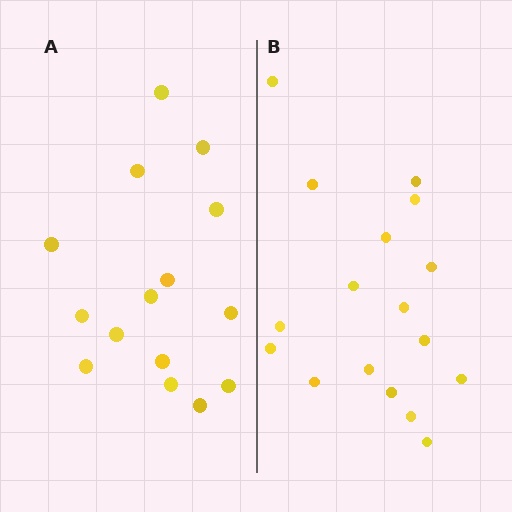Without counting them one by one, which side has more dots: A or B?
Region B (the right region) has more dots.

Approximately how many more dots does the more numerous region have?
Region B has just a few more — roughly 2 or 3 more dots than region A.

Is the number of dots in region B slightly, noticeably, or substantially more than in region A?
Region B has only slightly more — the two regions are fairly close. The ratio is roughly 1.1 to 1.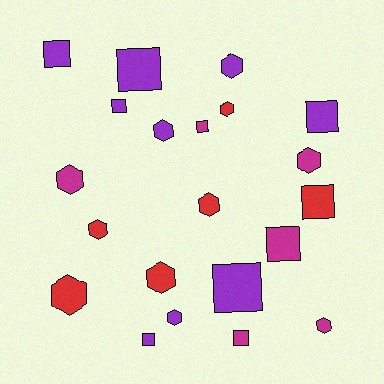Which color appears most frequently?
Purple, with 9 objects.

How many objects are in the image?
There are 21 objects.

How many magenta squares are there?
There are 3 magenta squares.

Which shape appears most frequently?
Hexagon, with 11 objects.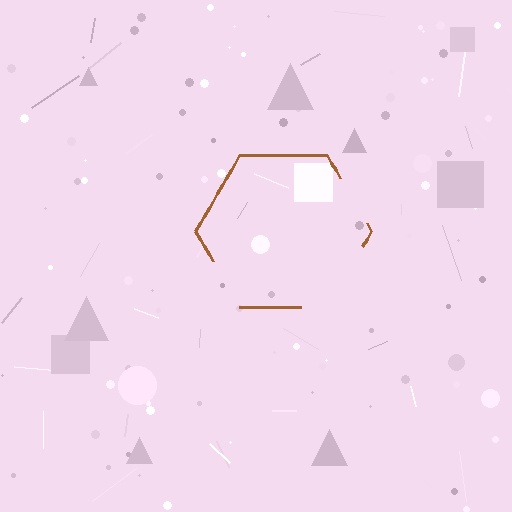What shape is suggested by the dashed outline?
The dashed outline suggests a hexagon.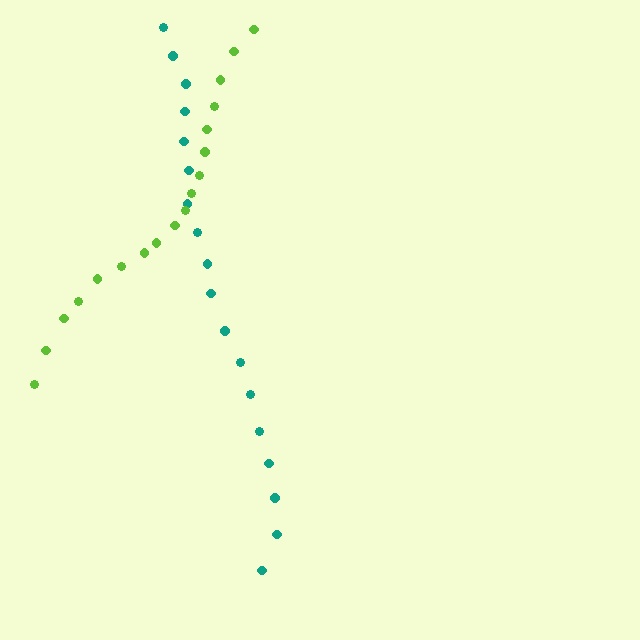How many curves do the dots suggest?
There are 2 distinct paths.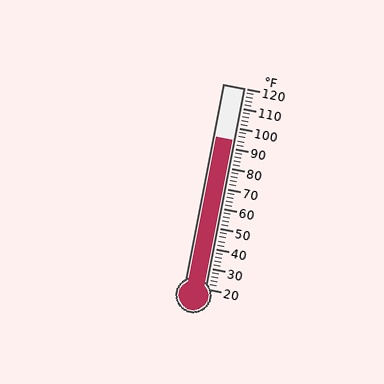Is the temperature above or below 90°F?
The temperature is above 90°F.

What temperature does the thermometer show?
The thermometer shows approximately 94°F.